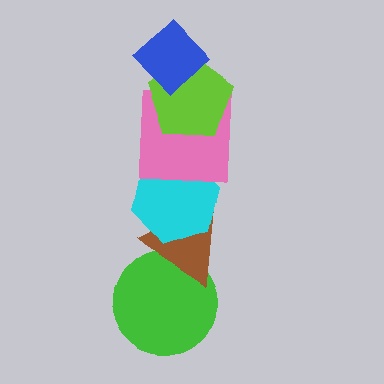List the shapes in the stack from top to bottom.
From top to bottom: the blue diamond, the lime pentagon, the pink square, the cyan hexagon, the brown triangle, the green circle.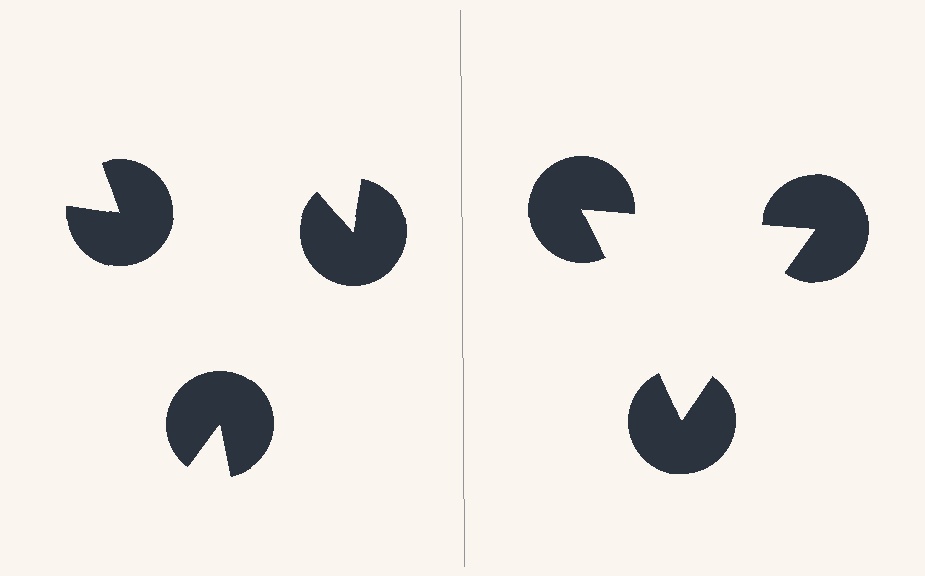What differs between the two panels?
The pac-man discs are positioned identically on both sides; only the wedge orientations differ. On the right they align to a triangle; on the left they are misaligned.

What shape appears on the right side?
An illusory triangle.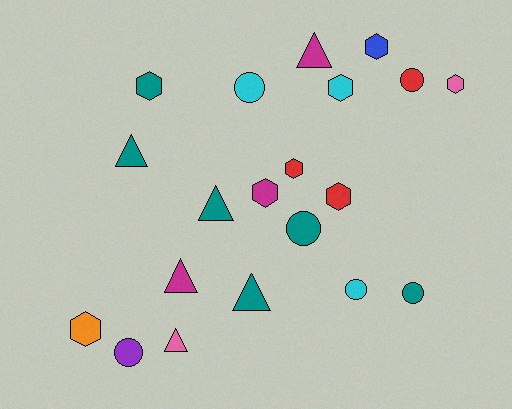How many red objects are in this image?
There are 3 red objects.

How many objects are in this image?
There are 20 objects.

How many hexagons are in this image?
There are 8 hexagons.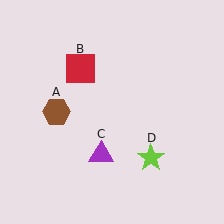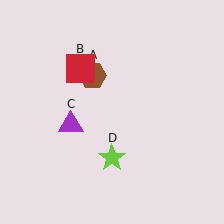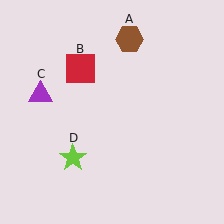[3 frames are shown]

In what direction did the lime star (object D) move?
The lime star (object D) moved left.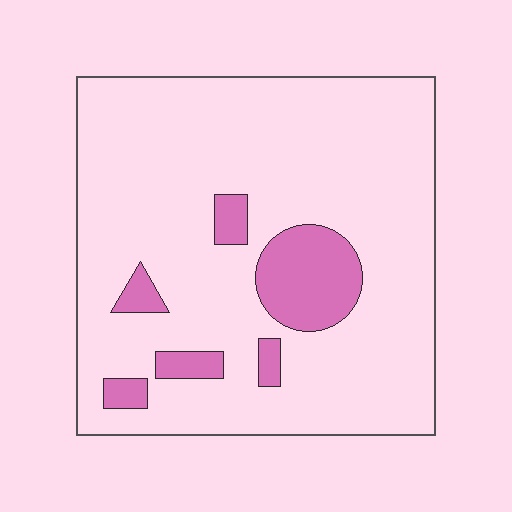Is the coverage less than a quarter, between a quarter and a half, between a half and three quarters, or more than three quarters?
Less than a quarter.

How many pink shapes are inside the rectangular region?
6.